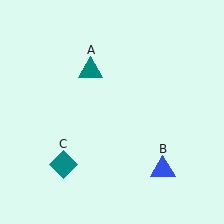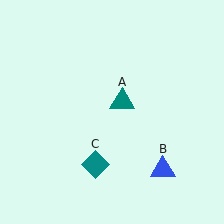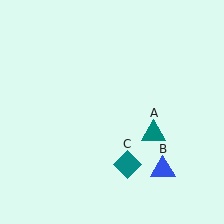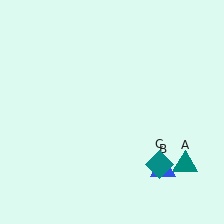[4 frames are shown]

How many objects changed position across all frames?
2 objects changed position: teal triangle (object A), teal diamond (object C).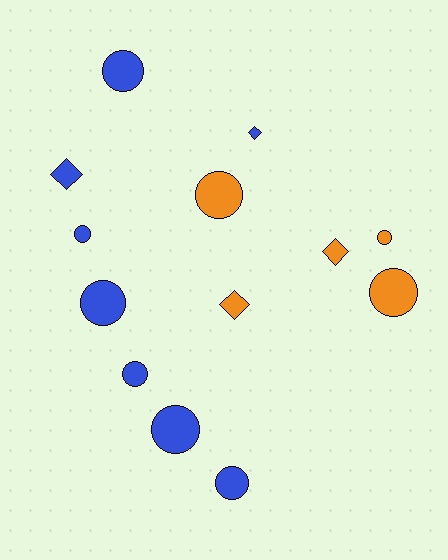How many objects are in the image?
There are 13 objects.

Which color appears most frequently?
Blue, with 8 objects.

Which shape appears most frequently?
Circle, with 9 objects.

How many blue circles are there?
There are 6 blue circles.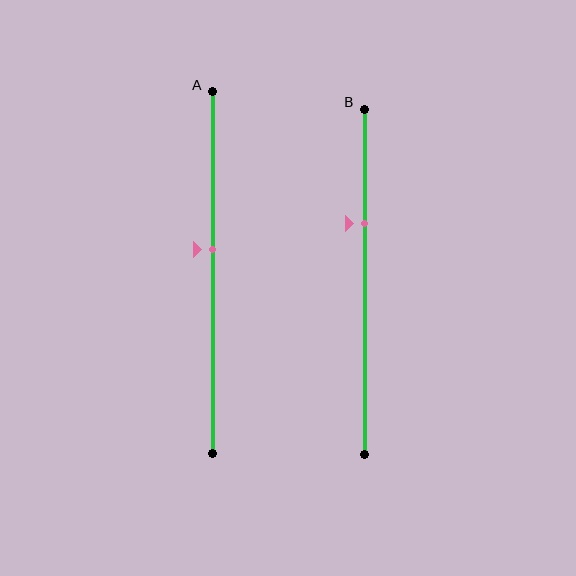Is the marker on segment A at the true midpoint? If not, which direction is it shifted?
No, the marker on segment A is shifted upward by about 6% of the segment length.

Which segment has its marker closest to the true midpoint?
Segment A has its marker closest to the true midpoint.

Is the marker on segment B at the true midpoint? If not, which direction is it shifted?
No, the marker on segment B is shifted upward by about 17% of the segment length.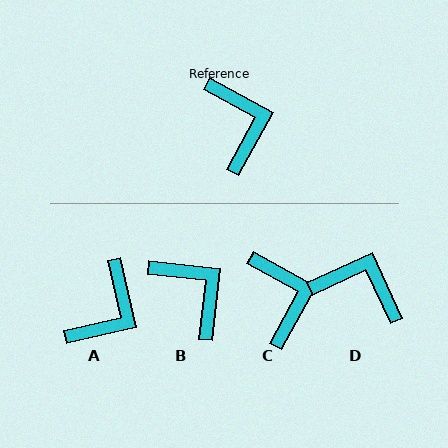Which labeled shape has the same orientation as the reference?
C.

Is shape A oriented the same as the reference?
No, it is off by about 49 degrees.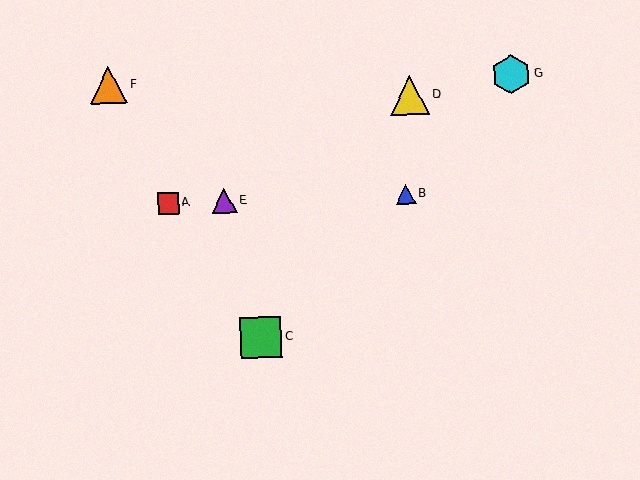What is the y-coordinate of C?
Object C is at y≈337.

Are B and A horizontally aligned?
Yes, both are at y≈194.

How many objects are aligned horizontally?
3 objects (A, B, E) are aligned horizontally.